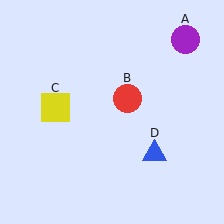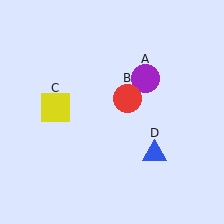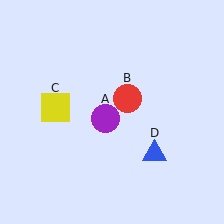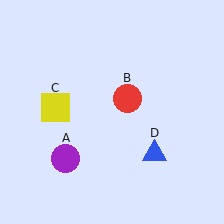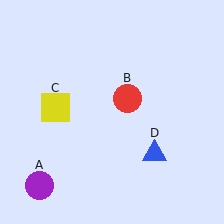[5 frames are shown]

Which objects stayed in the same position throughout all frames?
Red circle (object B) and yellow square (object C) and blue triangle (object D) remained stationary.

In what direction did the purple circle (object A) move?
The purple circle (object A) moved down and to the left.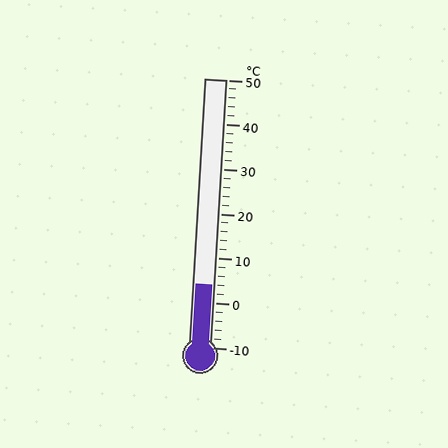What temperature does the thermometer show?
The thermometer shows approximately 4°C.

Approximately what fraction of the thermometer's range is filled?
The thermometer is filled to approximately 25% of its range.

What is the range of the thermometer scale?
The thermometer scale ranges from -10°C to 50°C.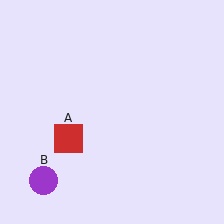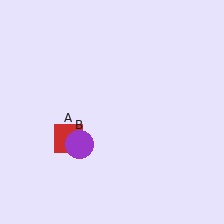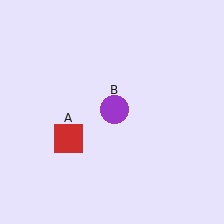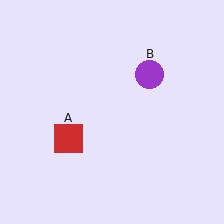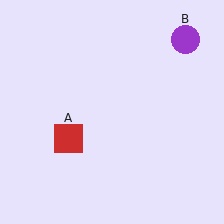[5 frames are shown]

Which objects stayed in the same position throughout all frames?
Red square (object A) remained stationary.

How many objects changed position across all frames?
1 object changed position: purple circle (object B).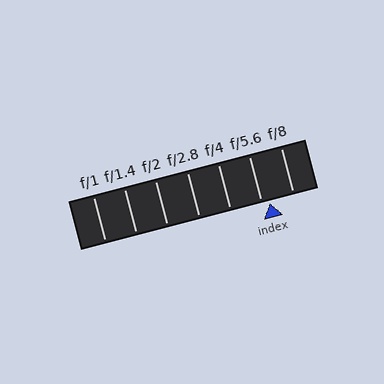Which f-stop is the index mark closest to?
The index mark is closest to f/5.6.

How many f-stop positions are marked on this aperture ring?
There are 7 f-stop positions marked.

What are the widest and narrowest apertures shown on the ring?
The widest aperture shown is f/1 and the narrowest is f/8.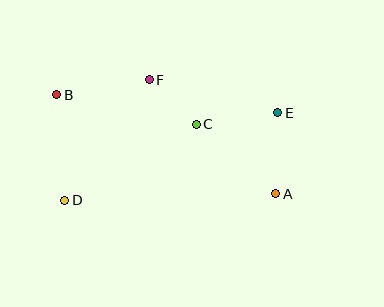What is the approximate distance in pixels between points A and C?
The distance between A and C is approximately 105 pixels.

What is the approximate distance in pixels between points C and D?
The distance between C and D is approximately 152 pixels.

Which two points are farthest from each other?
Points A and B are farthest from each other.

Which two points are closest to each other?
Points C and F are closest to each other.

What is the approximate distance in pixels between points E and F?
The distance between E and F is approximately 133 pixels.